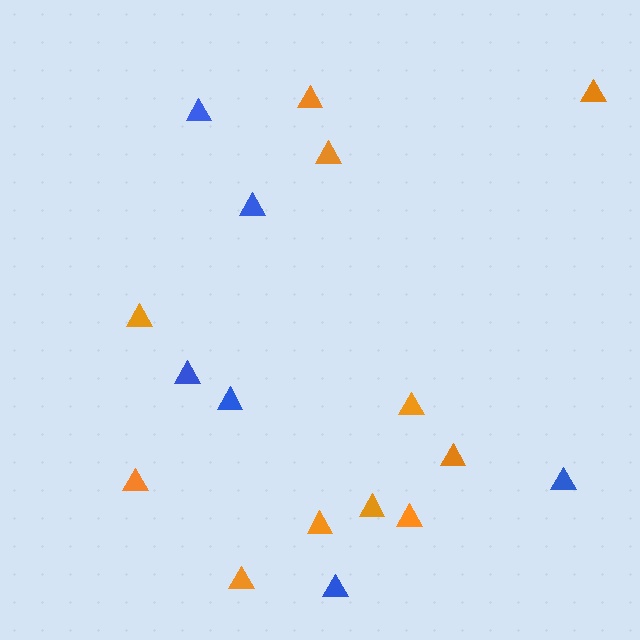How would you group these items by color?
There are 2 groups: one group of orange triangles (11) and one group of blue triangles (6).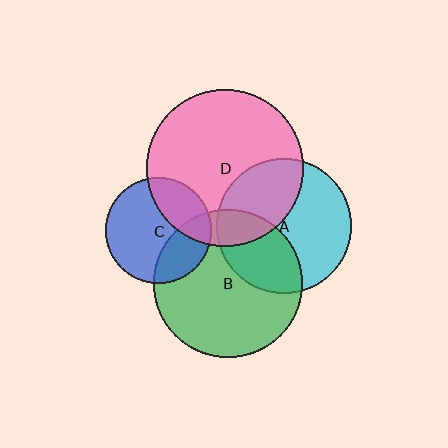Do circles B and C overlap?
Yes.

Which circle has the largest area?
Circle D (pink).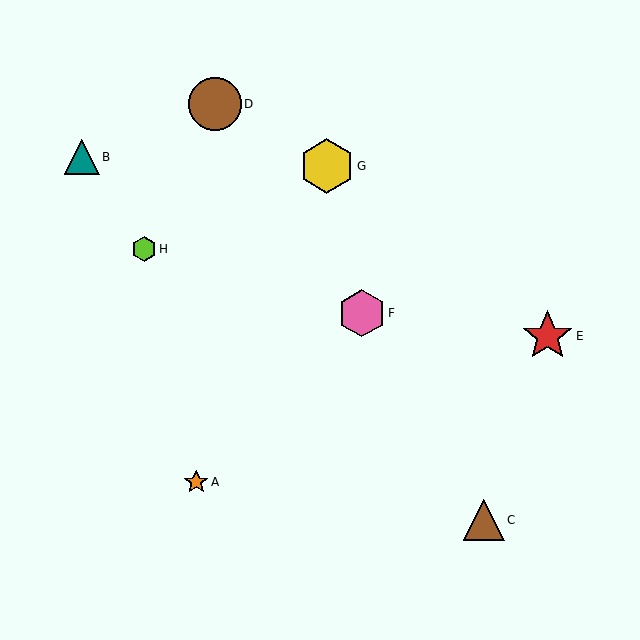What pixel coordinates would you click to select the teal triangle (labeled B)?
Click at (82, 157) to select the teal triangle B.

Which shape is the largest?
The yellow hexagon (labeled G) is the largest.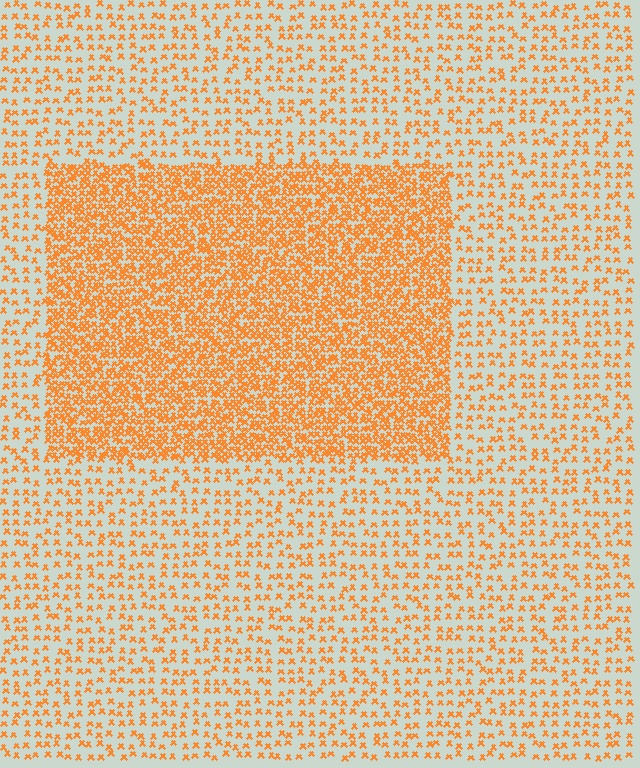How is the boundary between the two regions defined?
The boundary is defined by a change in element density (approximately 2.6x ratio). All elements are the same color, size, and shape.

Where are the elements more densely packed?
The elements are more densely packed inside the rectangle boundary.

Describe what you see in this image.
The image contains small orange elements arranged at two different densities. A rectangle-shaped region is visible where the elements are more densely packed than the surrounding area.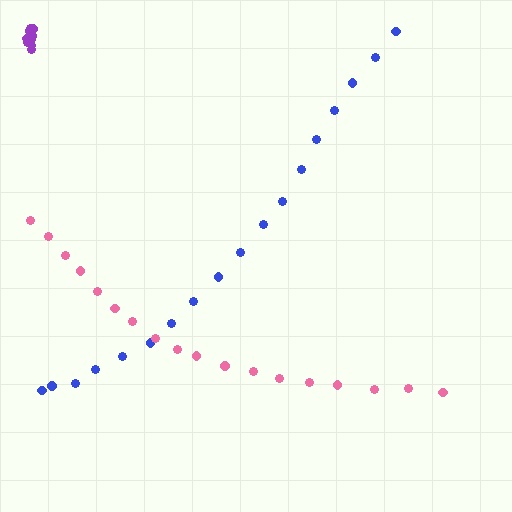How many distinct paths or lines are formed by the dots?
There are 3 distinct paths.